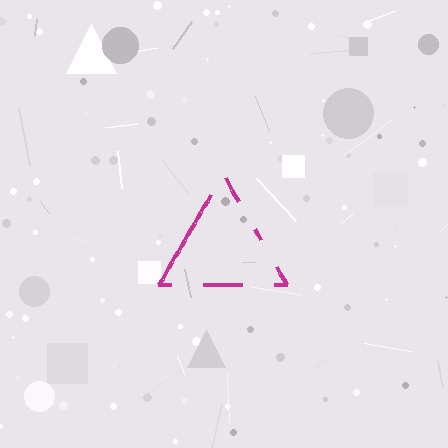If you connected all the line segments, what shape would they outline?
They would outline a triangle.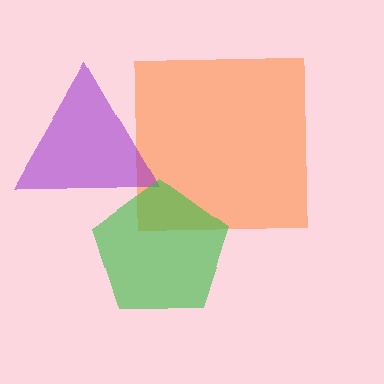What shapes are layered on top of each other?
The layered shapes are: an orange square, a purple triangle, a green pentagon.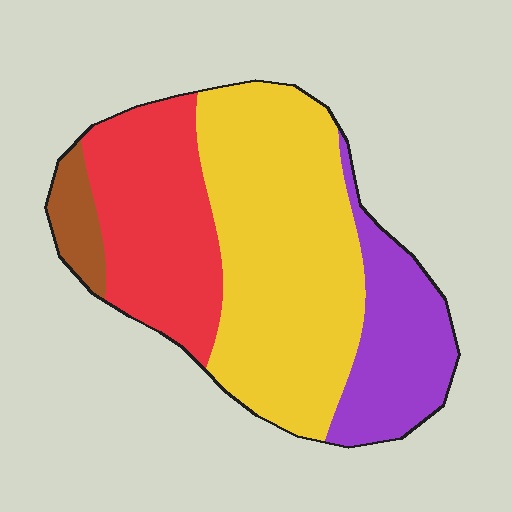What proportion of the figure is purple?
Purple covers 19% of the figure.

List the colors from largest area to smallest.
From largest to smallest: yellow, red, purple, brown.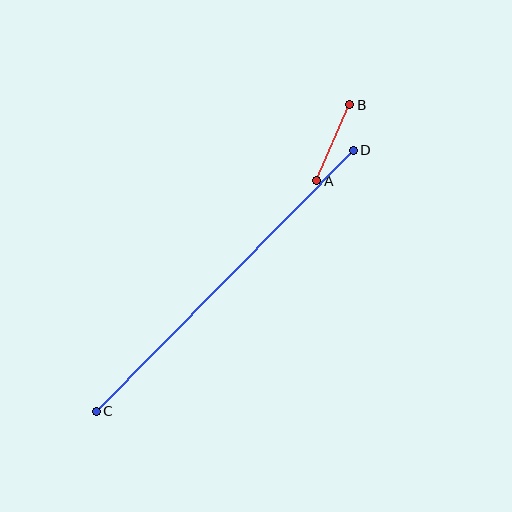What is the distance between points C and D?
The distance is approximately 366 pixels.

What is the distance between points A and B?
The distance is approximately 83 pixels.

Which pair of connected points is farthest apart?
Points C and D are farthest apart.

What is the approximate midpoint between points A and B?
The midpoint is at approximately (333, 143) pixels.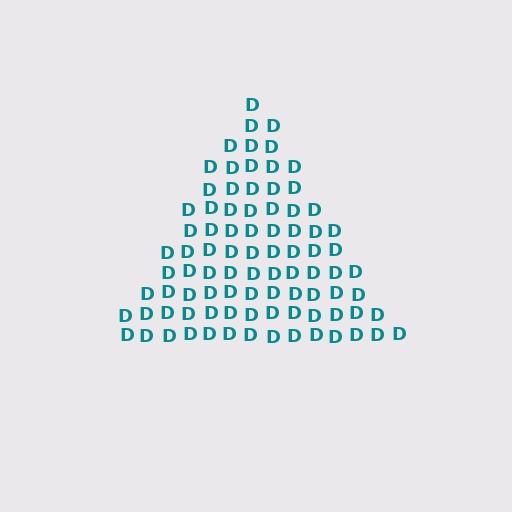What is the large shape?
The large shape is a triangle.